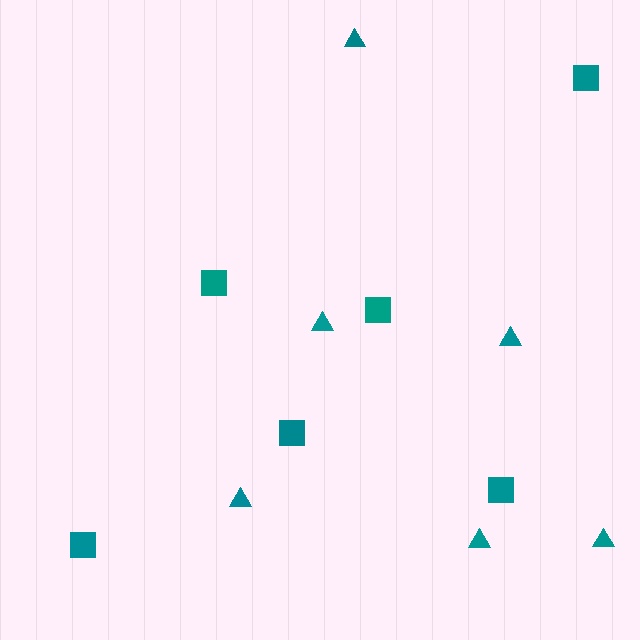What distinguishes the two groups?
There are 2 groups: one group of squares (6) and one group of triangles (6).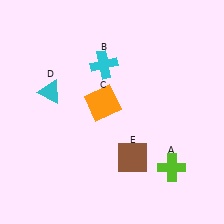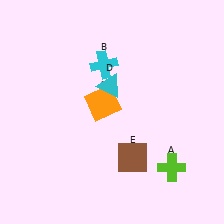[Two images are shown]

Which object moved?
The cyan triangle (D) moved right.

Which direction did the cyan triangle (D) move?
The cyan triangle (D) moved right.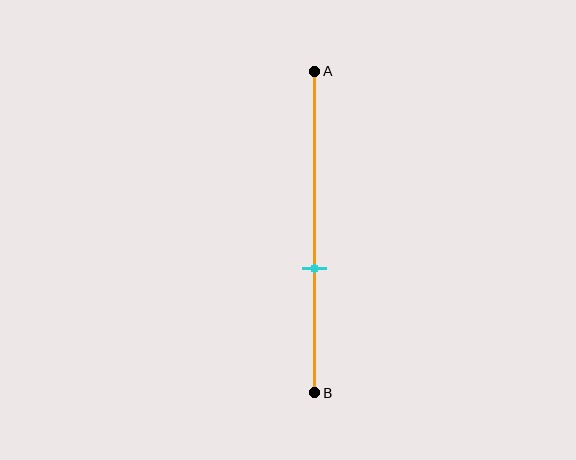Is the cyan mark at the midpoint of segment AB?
No, the mark is at about 60% from A, not at the 50% midpoint.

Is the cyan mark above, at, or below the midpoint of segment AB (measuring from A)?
The cyan mark is below the midpoint of segment AB.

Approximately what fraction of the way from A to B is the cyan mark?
The cyan mark is approximately 60% of the way from A to B.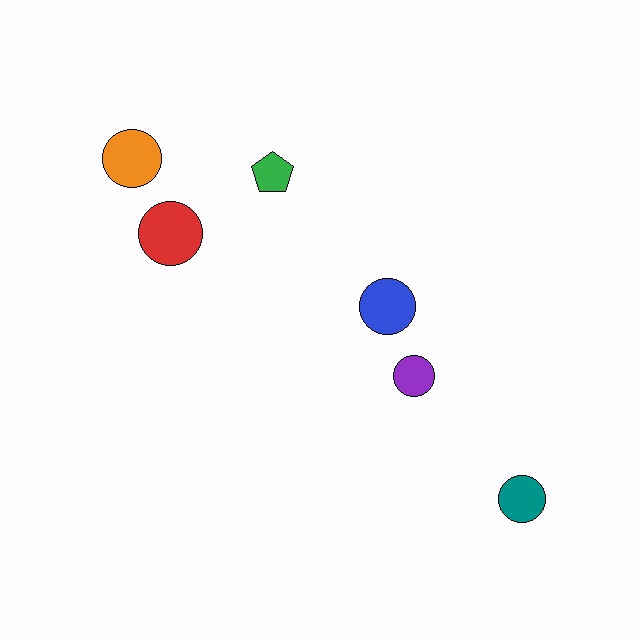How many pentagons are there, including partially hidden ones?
There is 1 pentagon.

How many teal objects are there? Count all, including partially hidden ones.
There is 1 teal object.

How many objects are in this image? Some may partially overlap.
There are 6 objects.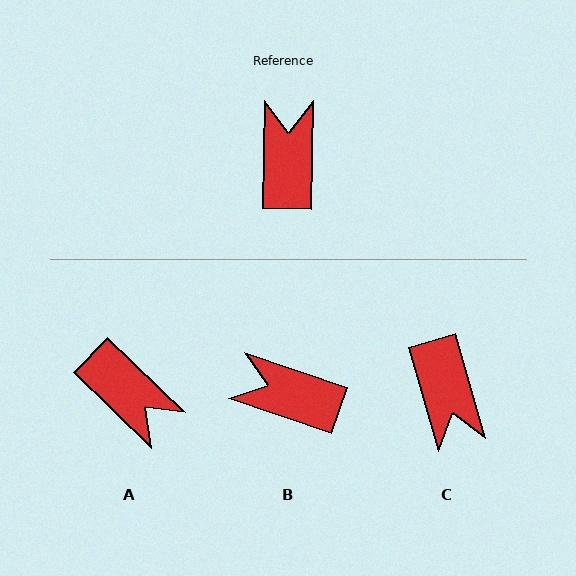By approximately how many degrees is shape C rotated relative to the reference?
Approximately 163 degrees clockwise.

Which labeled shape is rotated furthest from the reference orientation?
C, about 163 degrees away.